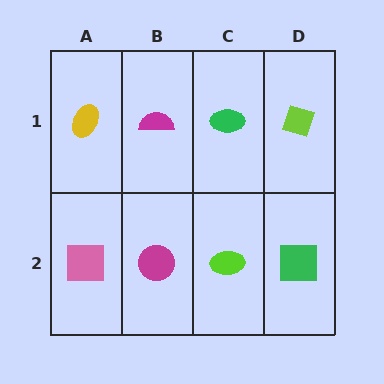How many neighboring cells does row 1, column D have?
2.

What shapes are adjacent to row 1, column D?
A green square (row 2, column D), a green ellipse (row 1, column C).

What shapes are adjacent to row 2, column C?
A green ellipse (row 1, column C), a magenta circle (row 2, column B), a green square (row 2, column D).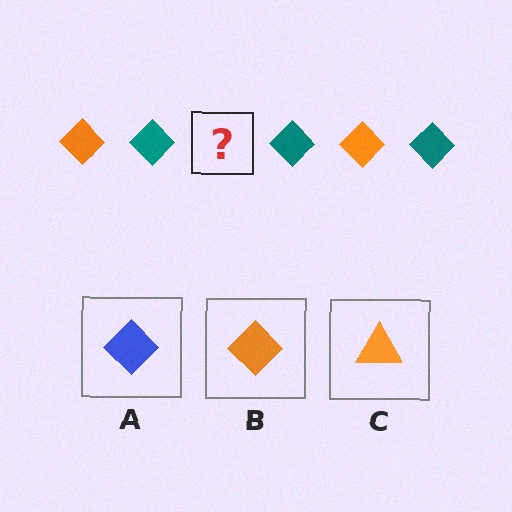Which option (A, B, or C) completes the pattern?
B.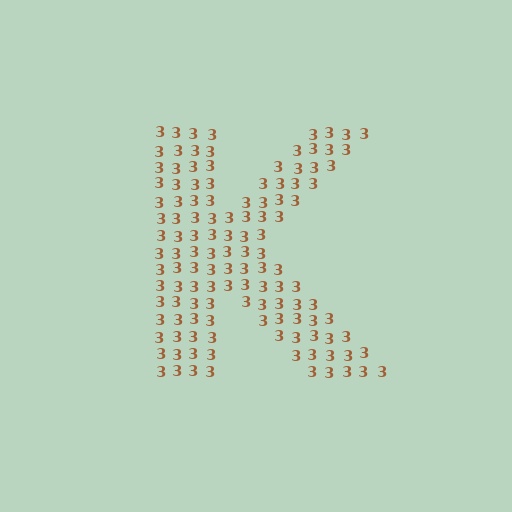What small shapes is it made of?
It is made of small digit 3's.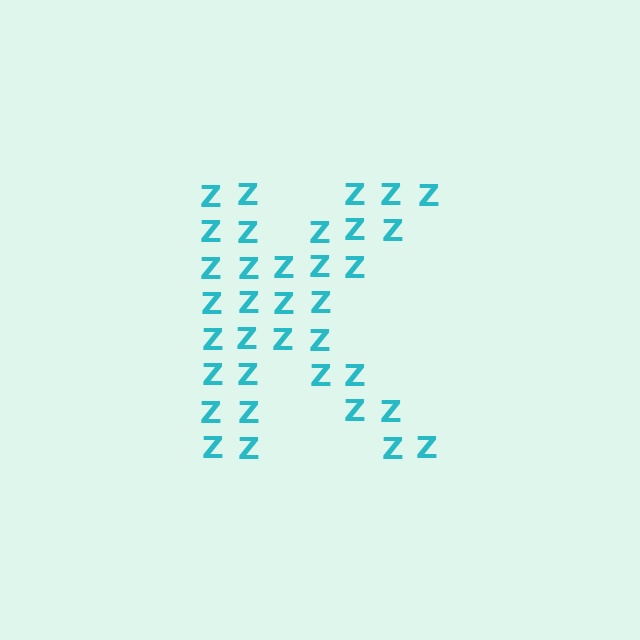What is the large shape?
The large shape is the letter K.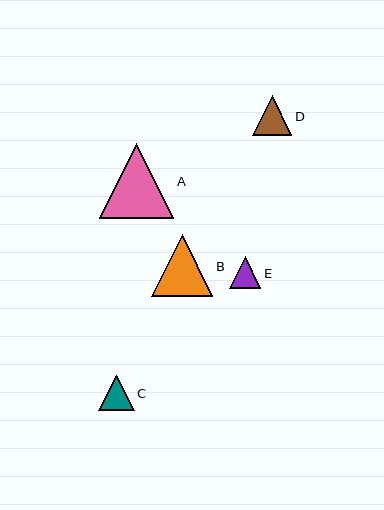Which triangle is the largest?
Triangle A is the largest with a size of approximately 75 pixels.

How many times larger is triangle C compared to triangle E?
Triangle C is approximately 1.1 times the size of triangle E.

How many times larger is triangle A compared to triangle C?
Triangle A is approximately 2.1 times the size of triangle C.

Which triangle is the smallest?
Triangle E is the smallest with a size of approximately 31 pixels.